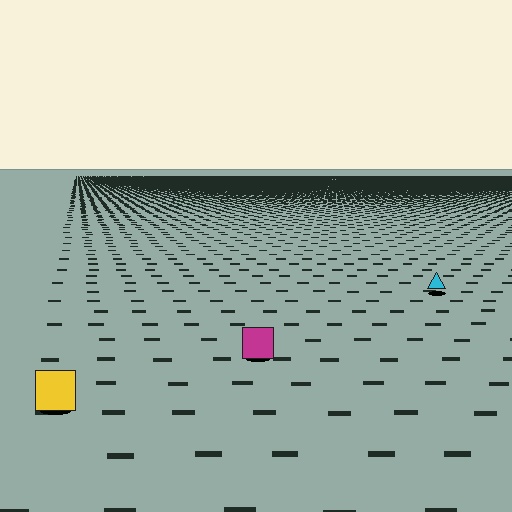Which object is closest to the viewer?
The yellow square is closest. The texture marks near it are larger and more spread out.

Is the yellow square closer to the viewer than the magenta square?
Yes. The yellow square is closer — you can tell from the texture gradient: the ground texture is coarser near it.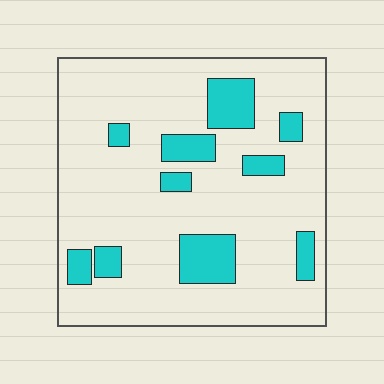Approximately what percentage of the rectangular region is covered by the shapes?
Approximately 15%.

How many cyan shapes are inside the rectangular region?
10.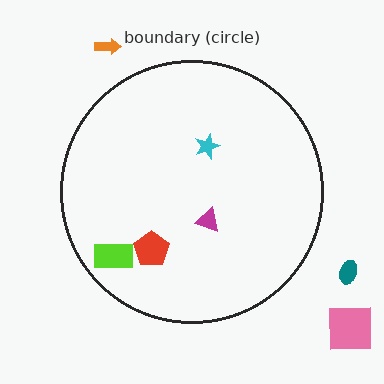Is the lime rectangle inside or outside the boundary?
Inside.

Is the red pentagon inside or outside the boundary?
Inside.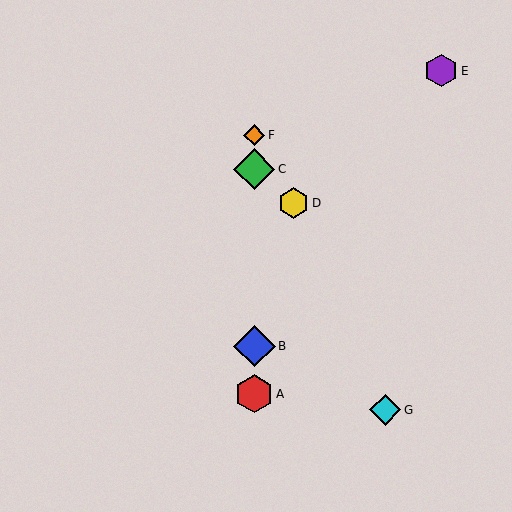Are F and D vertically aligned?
No, F is at x≈254 and D is at x≈293.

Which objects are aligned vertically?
Objects A, B, C, F are aligned vertically.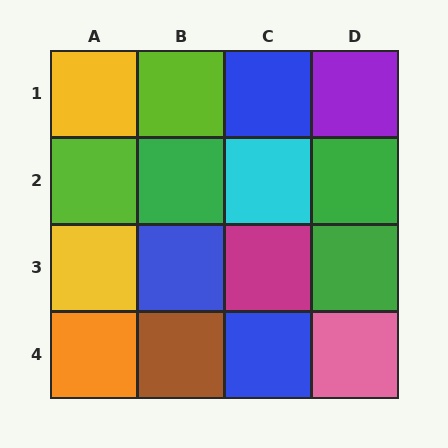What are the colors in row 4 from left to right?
Orange, brown, blue, pink.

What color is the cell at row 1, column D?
Purple.